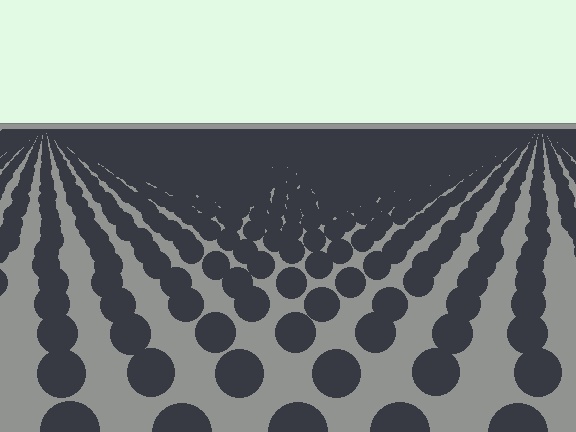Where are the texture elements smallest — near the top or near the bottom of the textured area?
Near the top.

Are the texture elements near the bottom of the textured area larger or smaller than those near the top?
Larger. Near the bottom, elements are closer to the viewer and appear at a bigger on-screen size.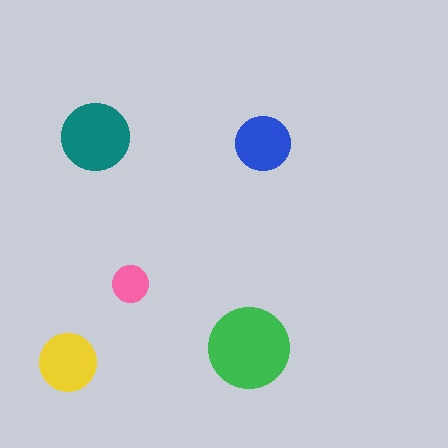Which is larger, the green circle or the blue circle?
The green one.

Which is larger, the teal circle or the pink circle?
The teal one.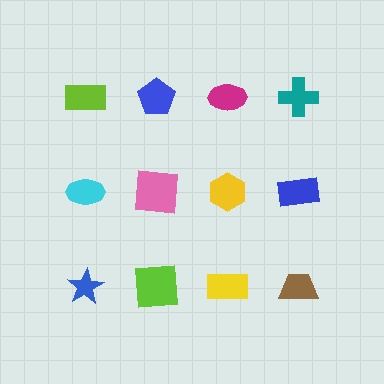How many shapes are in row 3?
4 shapes.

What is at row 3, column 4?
A brown trapezoid.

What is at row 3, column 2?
A lime square.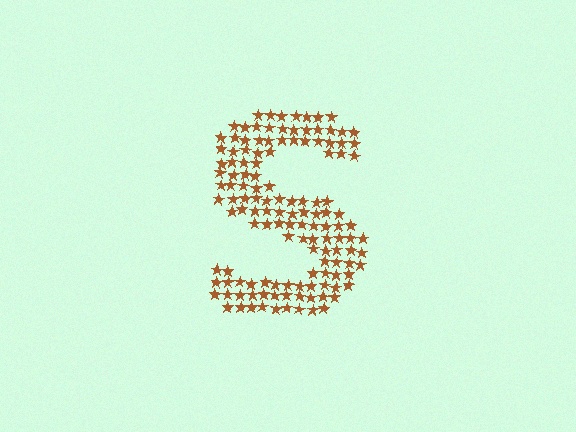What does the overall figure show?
The overall figure shows the letter S.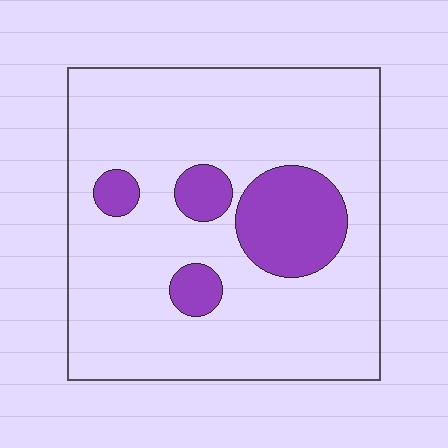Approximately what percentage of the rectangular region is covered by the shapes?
Approximately 15%.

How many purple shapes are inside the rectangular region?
4.